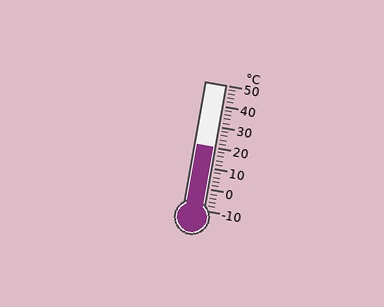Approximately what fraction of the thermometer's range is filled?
The thermometer is filled to approximately 50% of its range.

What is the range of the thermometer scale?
The thermometer scale ranges from -10°C to 50°C.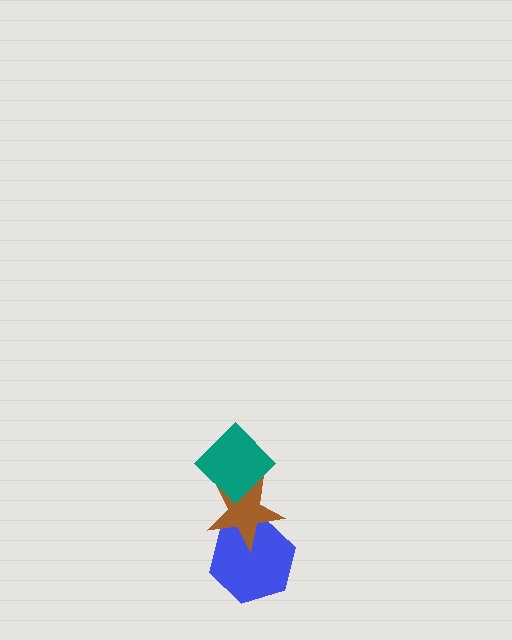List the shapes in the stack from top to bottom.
From top to bottom: the teal diamond, the brown star, the blue hexagon.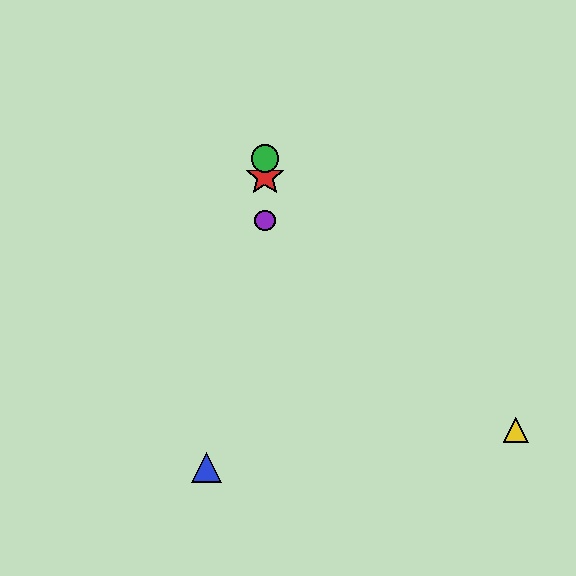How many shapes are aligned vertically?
3 shapes (the red star, the green circle, the purple circle) are aligned vertically.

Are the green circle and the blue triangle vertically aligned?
No, the green circle is at x≈265 and the blue triangle is at x≈206.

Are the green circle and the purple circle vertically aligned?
Yes, both are at x≈265.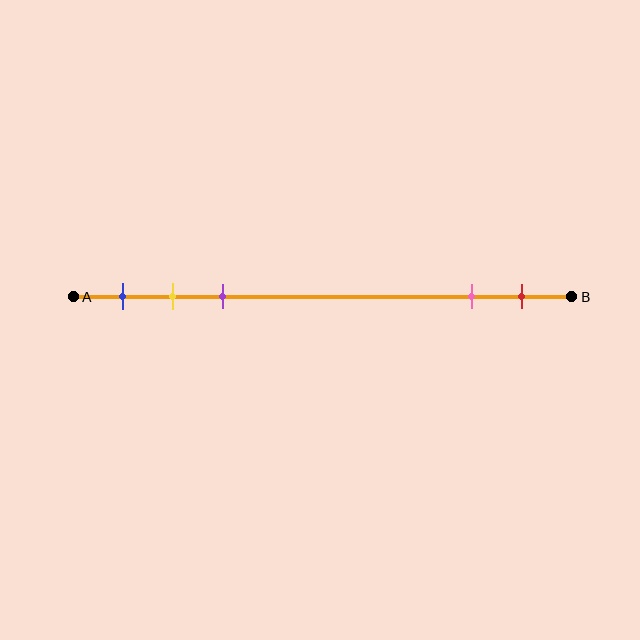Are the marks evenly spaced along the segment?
No, the marks are not evenly spaced.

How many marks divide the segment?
There are 5 marks dividing the segment.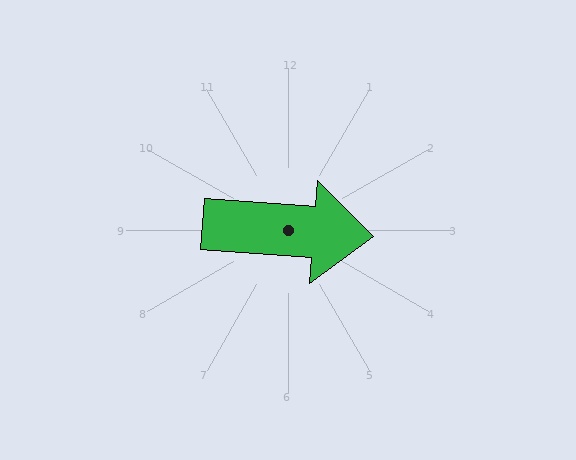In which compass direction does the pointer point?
East.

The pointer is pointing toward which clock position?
Roughly 3 o'clock.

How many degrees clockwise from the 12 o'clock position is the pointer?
Approximately 94 degrees.